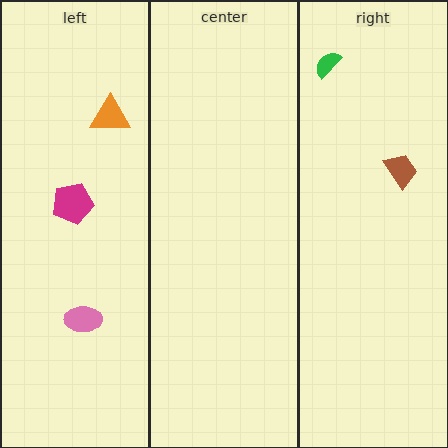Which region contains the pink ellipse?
The left region.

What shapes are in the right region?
The brown trapezoid, the green semicircle.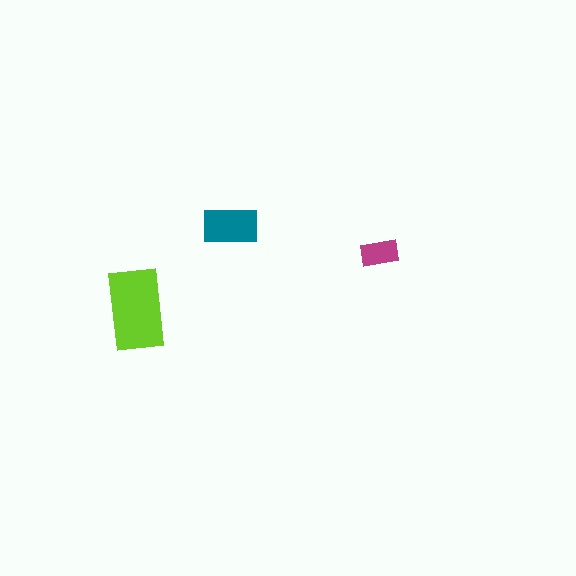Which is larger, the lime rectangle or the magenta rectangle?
The lime one.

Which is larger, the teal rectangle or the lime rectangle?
The lime one.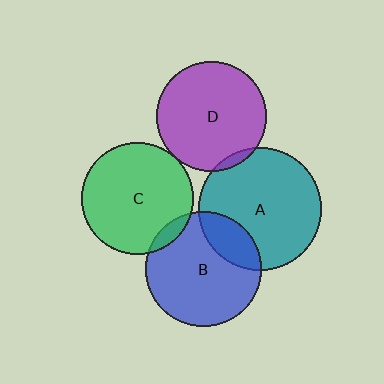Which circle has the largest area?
Circle A (teal).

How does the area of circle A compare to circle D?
Approximately 1.3 times.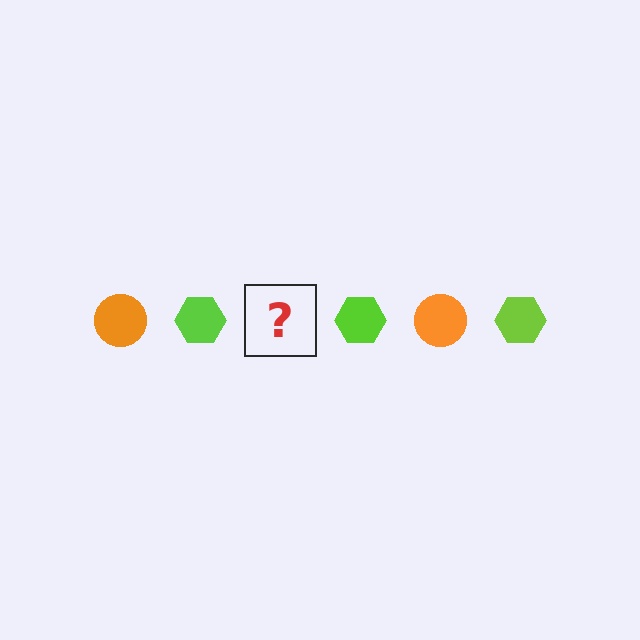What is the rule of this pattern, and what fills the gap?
The rule is that the pattern alternates between orange circle and lime hexagon. The gap should be filled with an orange circle.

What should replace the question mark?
The question mark should be replaced with an orange circle.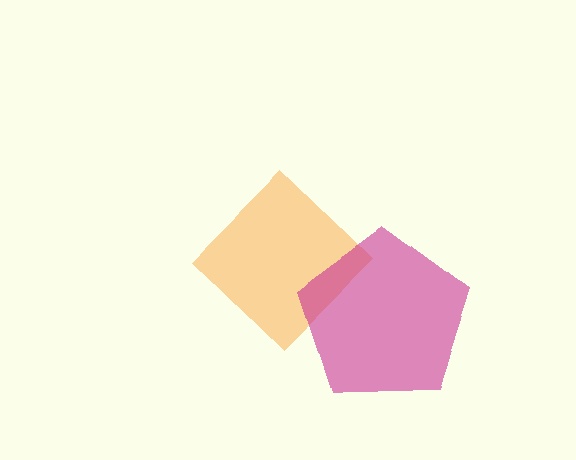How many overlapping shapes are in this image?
There are 2 overlapping shapes in the image.